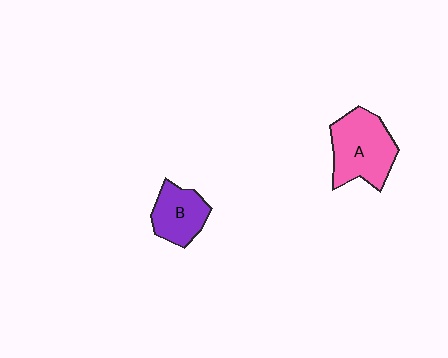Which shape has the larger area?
Shape A (pink).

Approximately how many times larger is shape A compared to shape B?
Approximately 1.5 times.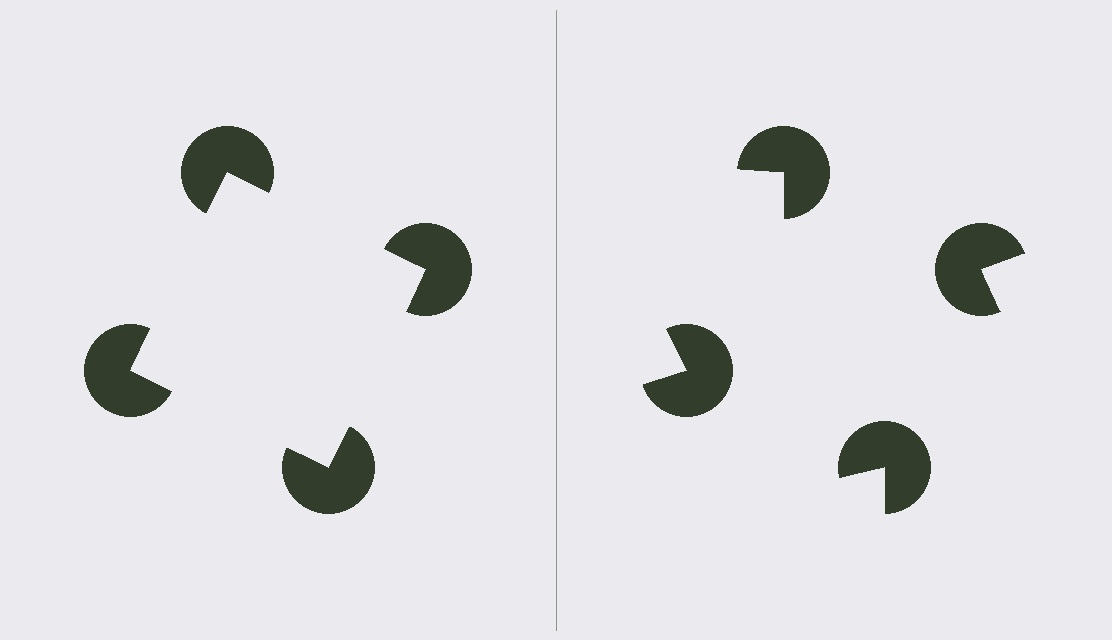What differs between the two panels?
The pac-man discs are positioned identically on both sides; only the wedge orientations differ. On the left they align to a square; on the right they are misaligned.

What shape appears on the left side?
An illusory square.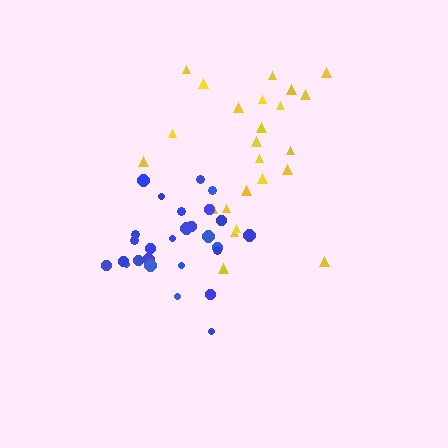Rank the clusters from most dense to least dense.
blue, yellow.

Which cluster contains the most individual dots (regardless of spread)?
Blue (28).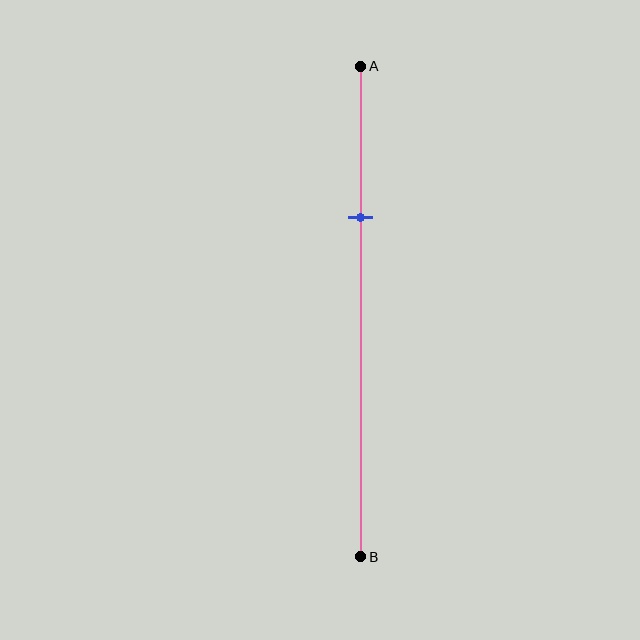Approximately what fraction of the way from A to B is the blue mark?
The blue mark is approximately 30% of the way from A to B.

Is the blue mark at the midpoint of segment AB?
No, the mark is at about 30% from A, not at the 50% midpoint.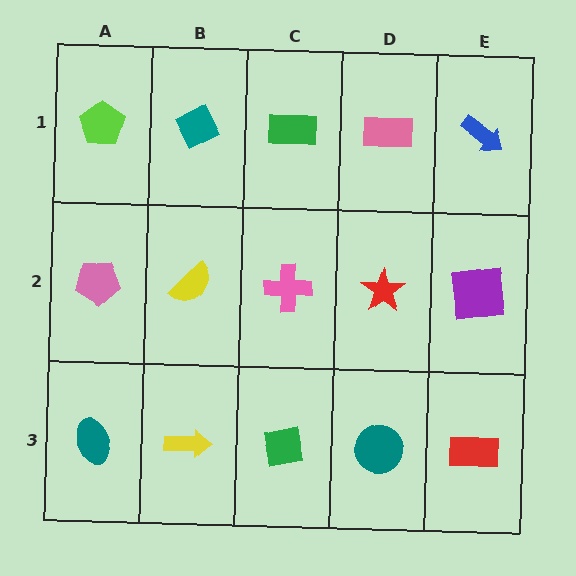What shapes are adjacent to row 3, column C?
A pink cross (row 2, column C), a yellow arrow (row 3, column B), a teal circle (row 3, column D).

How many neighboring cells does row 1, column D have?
3.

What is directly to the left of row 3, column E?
A teal circle.